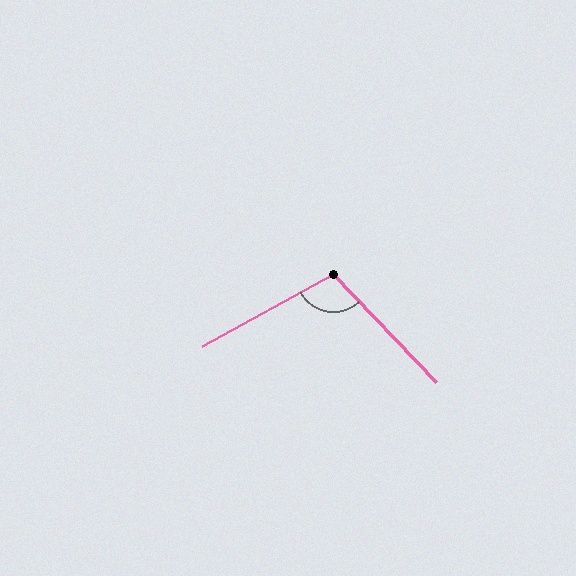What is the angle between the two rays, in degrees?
Approximately 104 degrees.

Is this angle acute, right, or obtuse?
It is obtuse.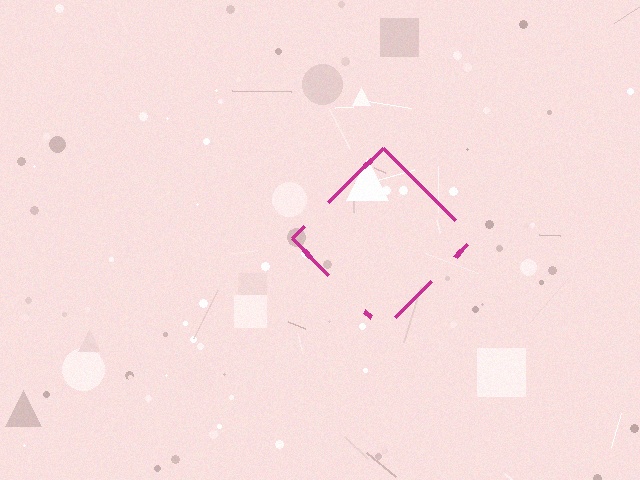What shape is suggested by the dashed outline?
The dashed outline suggests a diamond.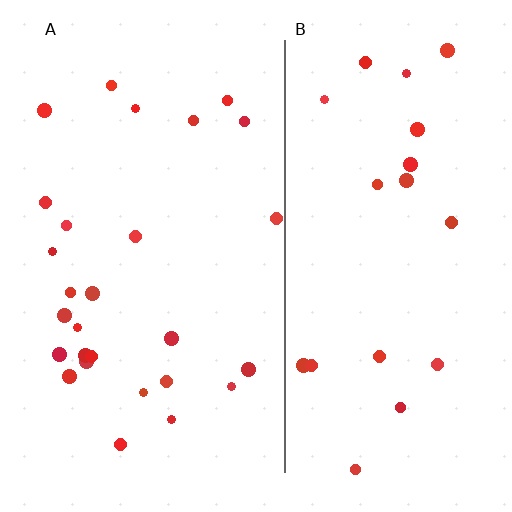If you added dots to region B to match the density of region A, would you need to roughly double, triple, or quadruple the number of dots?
Approximately double.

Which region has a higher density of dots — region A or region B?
A (the left).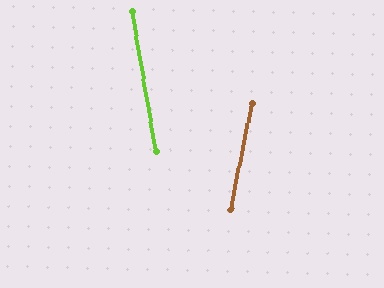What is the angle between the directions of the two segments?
Approximately 21 degrees.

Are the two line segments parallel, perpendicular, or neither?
Neither parallel nor perpendicular — they differ by about 21°.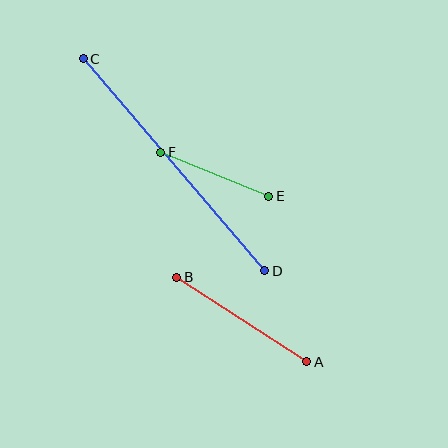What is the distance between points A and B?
The distance is approximately 155 pixels.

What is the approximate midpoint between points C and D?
The midpoint is at approximately (174, 165) pixels.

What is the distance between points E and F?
The distance is approximately 117 pixels.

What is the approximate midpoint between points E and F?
The midpoint is at approximately (215, 174) pixels.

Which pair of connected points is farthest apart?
Points C and D are farthest apart.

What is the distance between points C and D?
The distance is approximately 279 pixels.